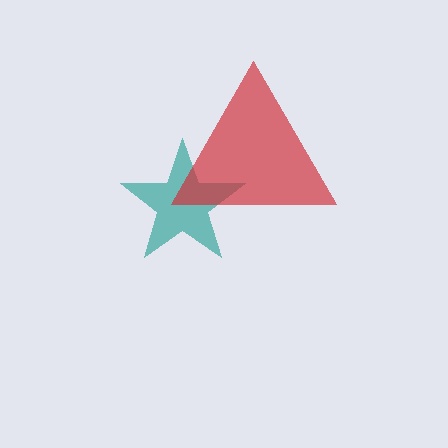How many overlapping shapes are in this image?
There are 2 overlapping shapes in the image.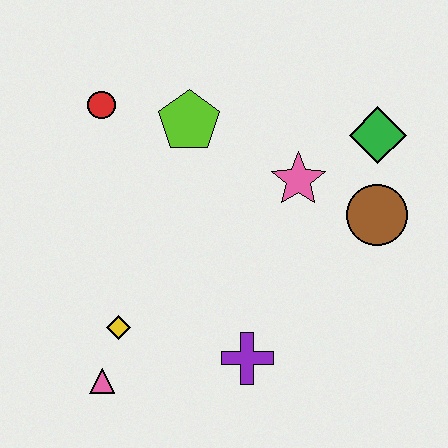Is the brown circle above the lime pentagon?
No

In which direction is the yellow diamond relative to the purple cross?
The yellow diamond is to the left of the purple cross.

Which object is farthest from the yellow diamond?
The green diamond is farthest from the yellow diamond.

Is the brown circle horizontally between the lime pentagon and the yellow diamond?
No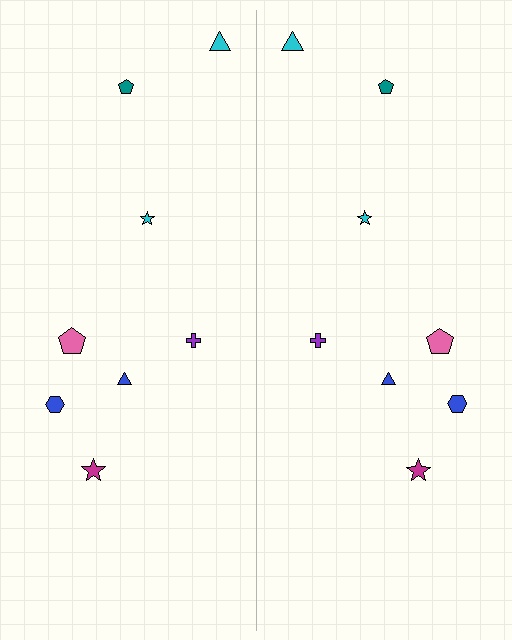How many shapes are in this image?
There are 16 shapes in this image.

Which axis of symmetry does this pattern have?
The pattern has a vertical axis of symmetry running through the center of the image.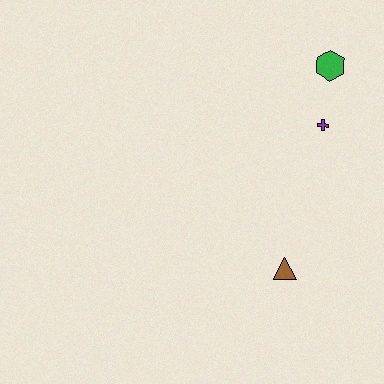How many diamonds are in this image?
There are no diamonds.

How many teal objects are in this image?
There are no teal objects.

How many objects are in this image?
There are 3 objects.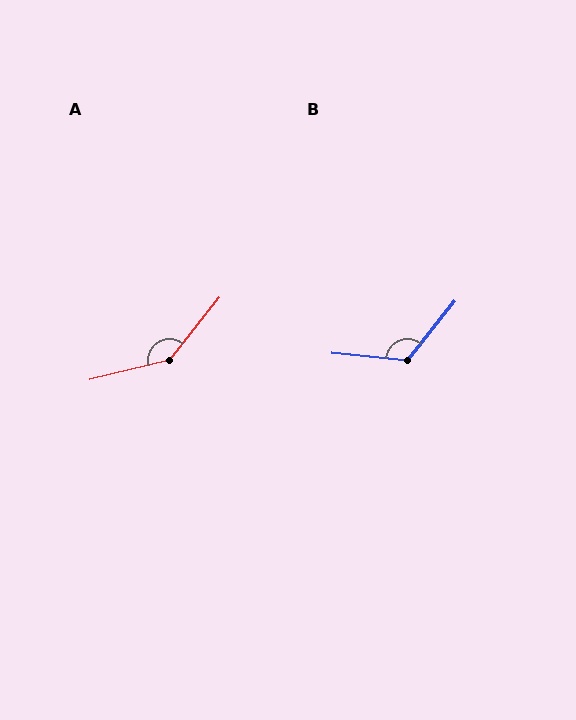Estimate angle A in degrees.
Approximately 143 degrees.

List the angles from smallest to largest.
B (124°), A (143°).